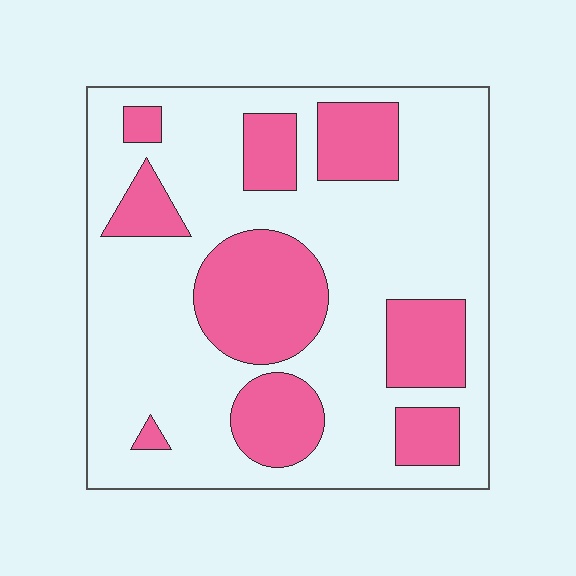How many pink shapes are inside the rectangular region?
9.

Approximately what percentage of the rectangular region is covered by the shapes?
Approximately 30%.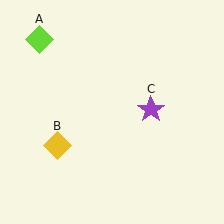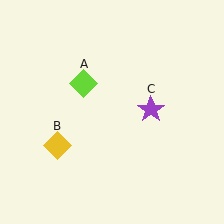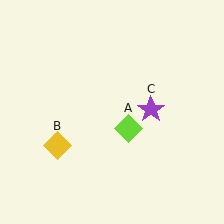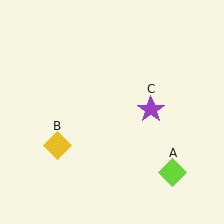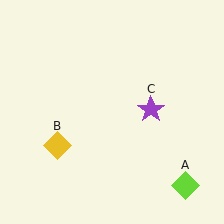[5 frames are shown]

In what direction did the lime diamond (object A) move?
The lime diamond (object A) moved down and to the right.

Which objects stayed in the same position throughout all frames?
Yellow diamond (object B) and purple star (object C) remained stationary.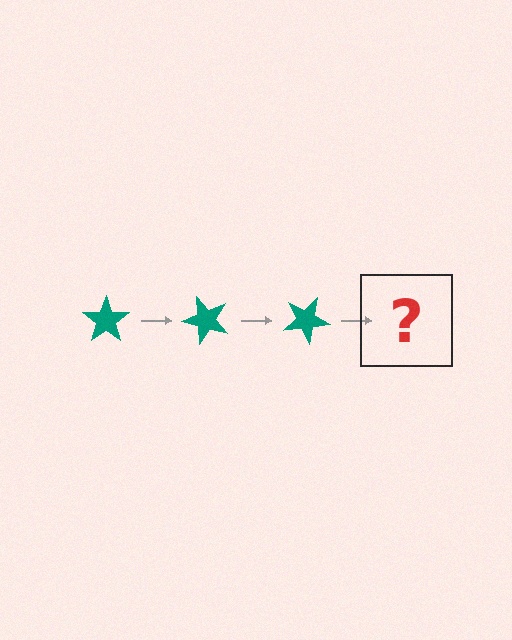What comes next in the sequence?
The next element should be a teal star rotated 150 degrees.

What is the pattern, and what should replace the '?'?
The pattern is that the star rotates 50 degrees each step. The '?' should be a teal star rotated 150 degrees.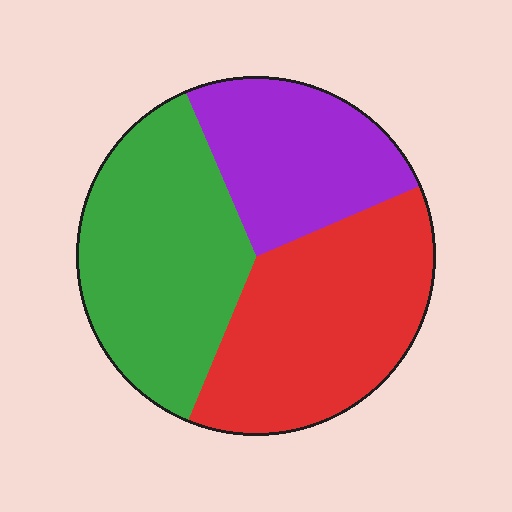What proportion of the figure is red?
Red takes up between a third and a half of the figure.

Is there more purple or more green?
Green.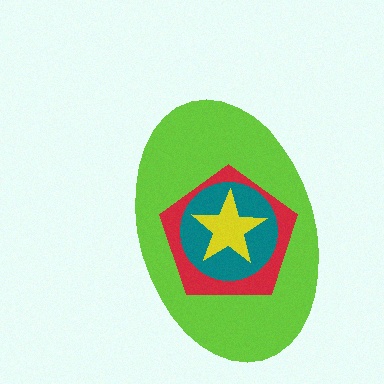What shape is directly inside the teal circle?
The yellow star.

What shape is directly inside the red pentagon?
The teal circle.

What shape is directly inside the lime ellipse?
The red pentagon.